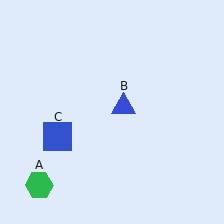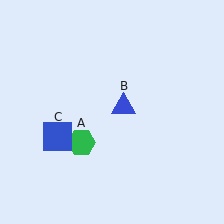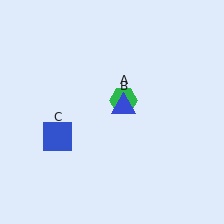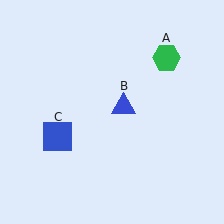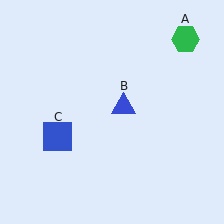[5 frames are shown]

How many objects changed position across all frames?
1 object changed position: green hexagon (object A).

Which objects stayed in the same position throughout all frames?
Blue triangle (object B) and blue square (object C) remained stationary.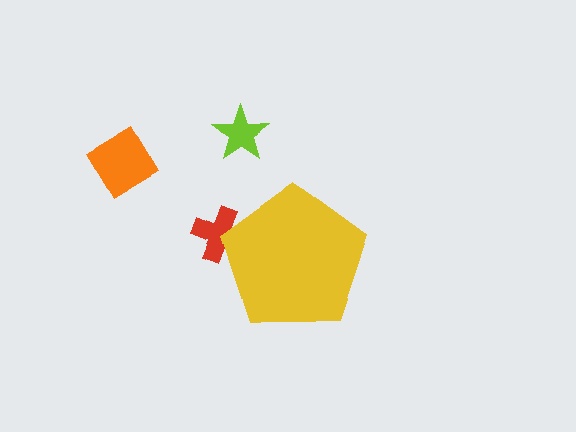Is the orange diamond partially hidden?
No, the orange diamond is fully visible.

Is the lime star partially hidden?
No, the lime star is fully visible.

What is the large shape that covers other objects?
A yellow pentagon.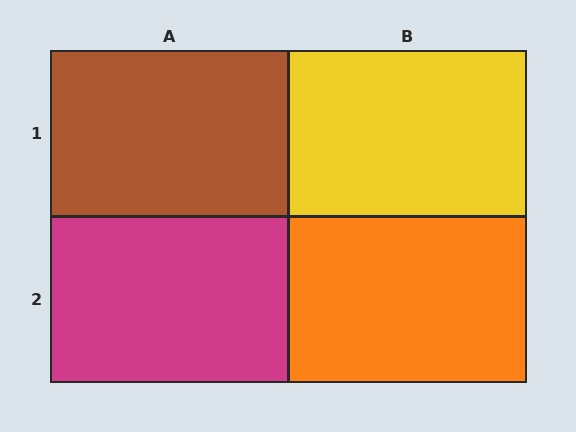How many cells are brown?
1 cell is brown.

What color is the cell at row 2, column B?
Orange.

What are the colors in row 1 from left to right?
Brown, yellow.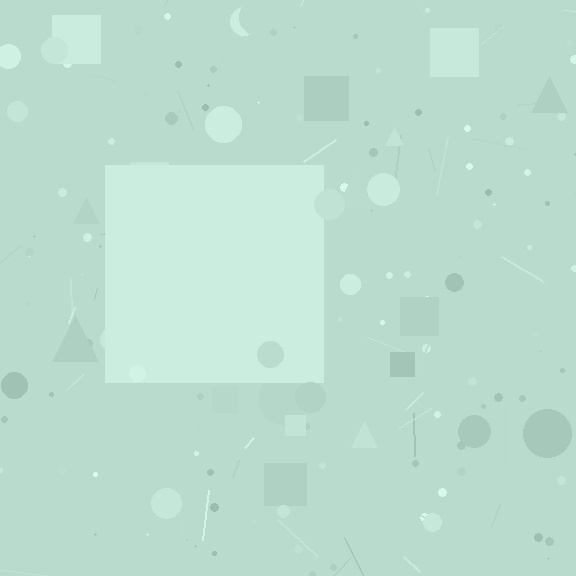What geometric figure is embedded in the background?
A square is embedded in the background.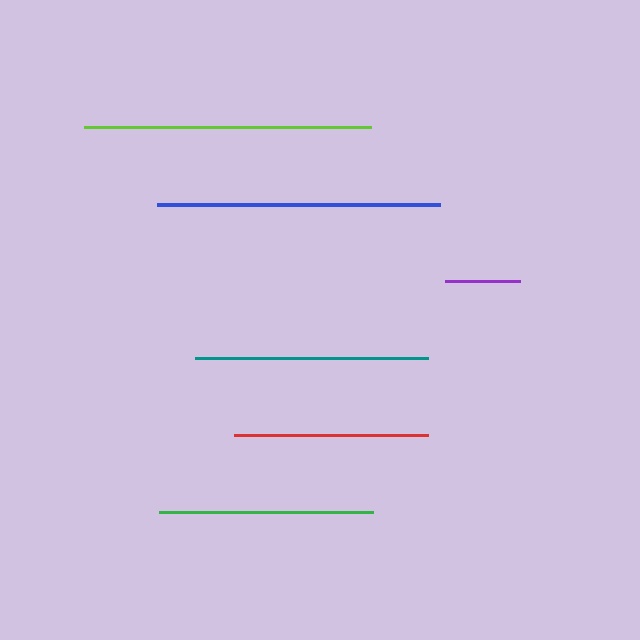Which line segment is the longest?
The lime line is the longest at approximately 287 pixels.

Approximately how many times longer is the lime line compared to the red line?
The lime line is approximately 1.5 times the length of the red line.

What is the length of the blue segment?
The blue segment is approximately 284 pixels long.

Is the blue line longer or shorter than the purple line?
The blue line is longer than the purple line.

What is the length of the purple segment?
The purple segment is approximately 75 pixels long.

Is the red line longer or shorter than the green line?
The green line is longer than the red line.